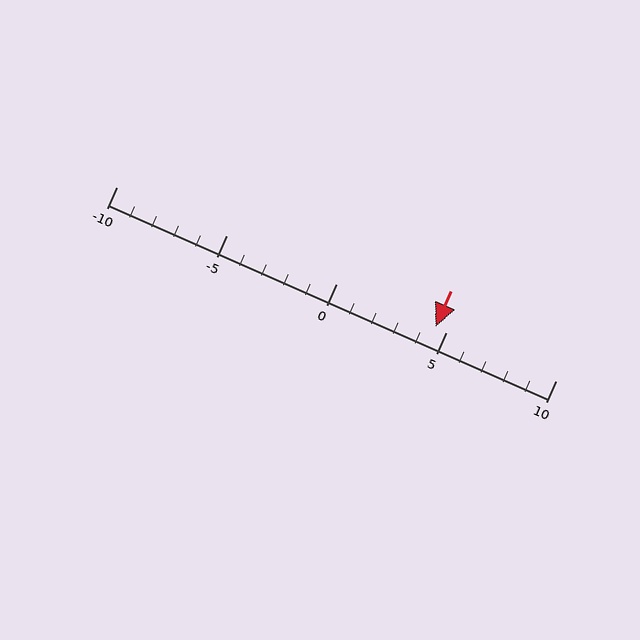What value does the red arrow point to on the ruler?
The red arrow points to approximately 4.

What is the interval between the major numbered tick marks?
The major tick marks are spaced 5 units apart.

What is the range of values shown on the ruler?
The ruler shows values from -10 to 10.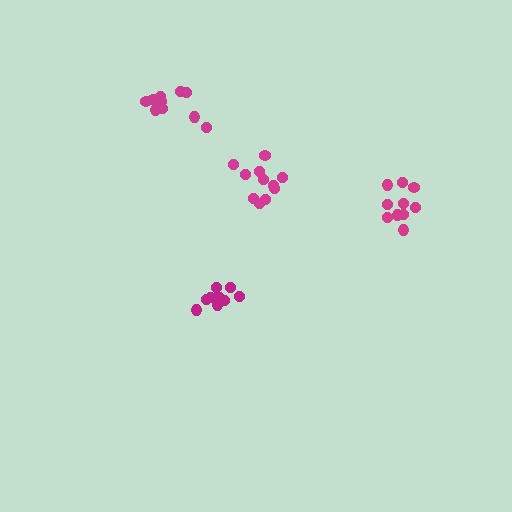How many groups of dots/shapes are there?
There are 4 groups.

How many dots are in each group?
Group 1: 11 dots, Group 2: 10 dots, Group 3: 11 dots, Group 4: 10 dots (42 total).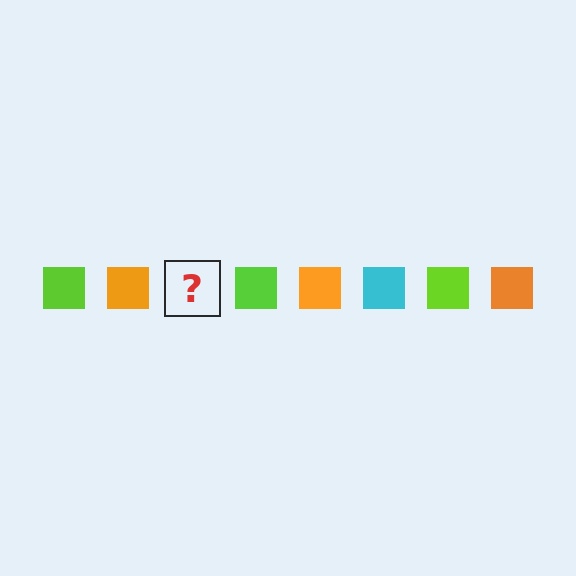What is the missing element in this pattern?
The missing element is a cyan square.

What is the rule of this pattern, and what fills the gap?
The rule is that the pattern cycles through lime, orange, cyan squares. The gap should be filled with a cyan square.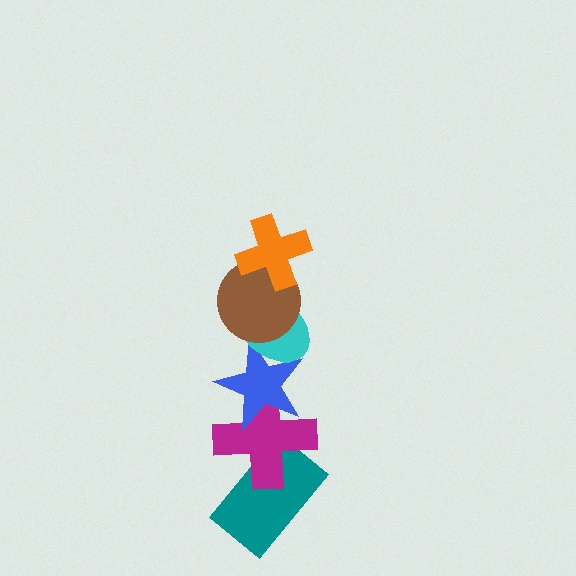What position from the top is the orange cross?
The orange cross is 1st from the top.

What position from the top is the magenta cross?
The magenta cross is 5th from the top.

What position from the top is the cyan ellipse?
The cyan ellipse is 3rd from the top.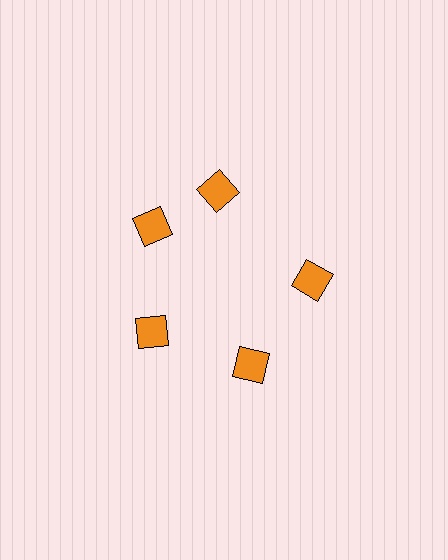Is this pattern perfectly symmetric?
No. The 5 orange squares are arranged in a ring, but one element near the 1 o'clock position is rotated out of alignment along the ring, breaking the 5-fold rotational symmetry.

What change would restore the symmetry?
The symmetry would be restored by rotating it back into even spacing with its neighbors so that all 5 squares sit at equal angles and equal distance from the center.